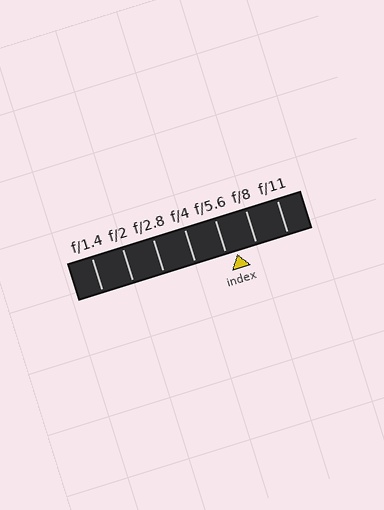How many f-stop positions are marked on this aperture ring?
There are 7 f-stop positions marked.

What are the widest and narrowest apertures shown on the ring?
The widest aperture shown is f/1.4 and the narrowest is f/11.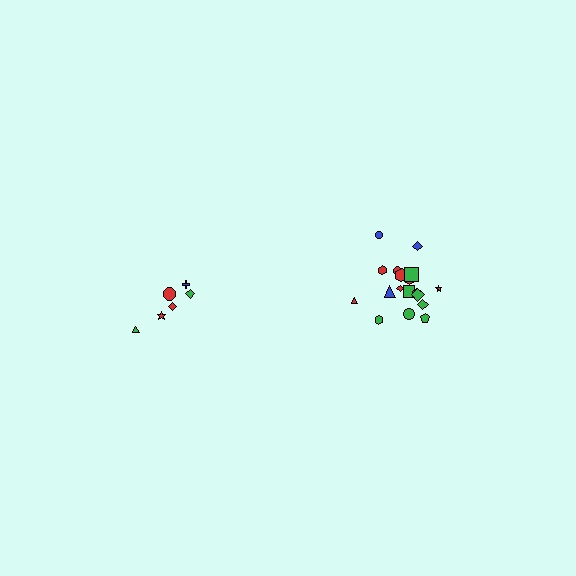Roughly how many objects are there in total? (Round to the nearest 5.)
Roughly 25 objects in total.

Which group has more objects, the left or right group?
The right group.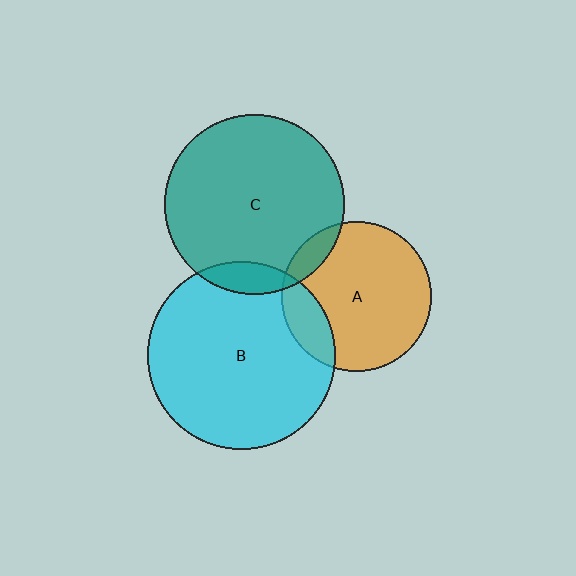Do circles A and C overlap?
Yes.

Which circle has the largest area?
Circle B (cyan).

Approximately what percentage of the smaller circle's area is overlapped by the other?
Approximately 10%.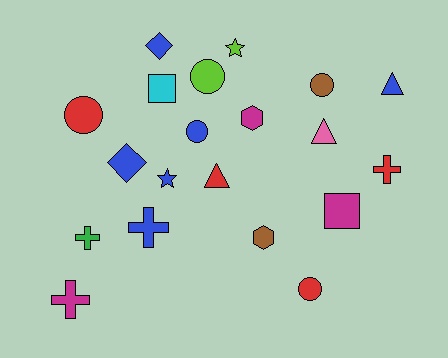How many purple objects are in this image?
There are no purple objects.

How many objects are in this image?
There are 20 objects.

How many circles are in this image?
There are 5 circles.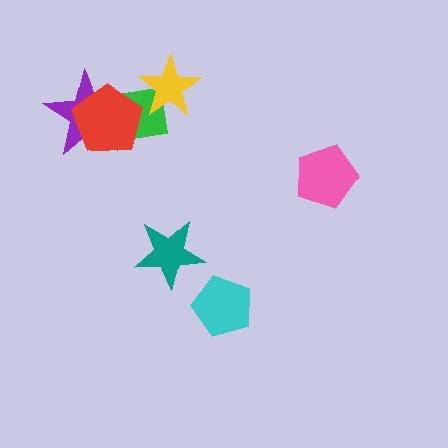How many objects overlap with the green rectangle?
3 objects overlap with the green rectangle.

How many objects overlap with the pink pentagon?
0 objects overlap with the pink pentagon.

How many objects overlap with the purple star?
2 objects overlap with the purple star.